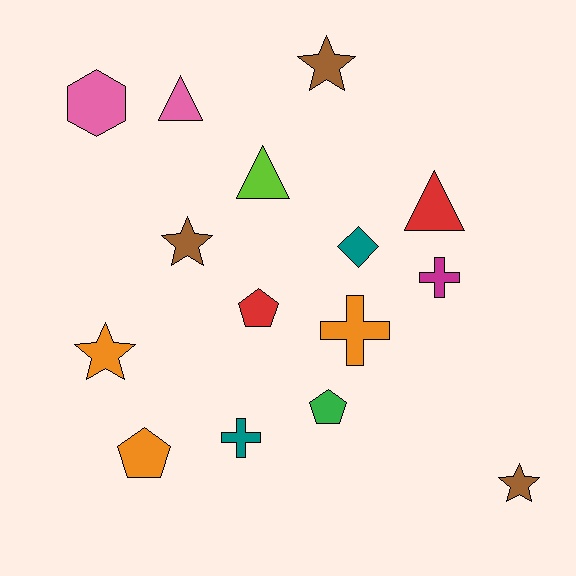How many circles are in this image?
There are no circles.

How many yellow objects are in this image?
There are no yellow objects.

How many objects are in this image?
There are 15 objects.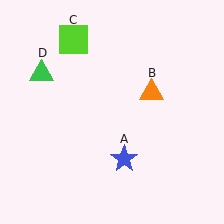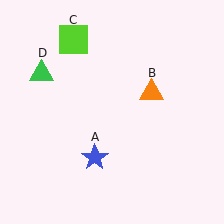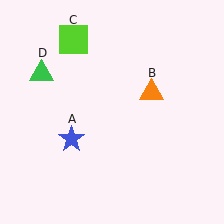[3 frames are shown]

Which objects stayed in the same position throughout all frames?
Orange triangle (object B) and lime square (object C) and green triangle (object D) remained stationary.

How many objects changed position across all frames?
1 object changed position: blue star (object A).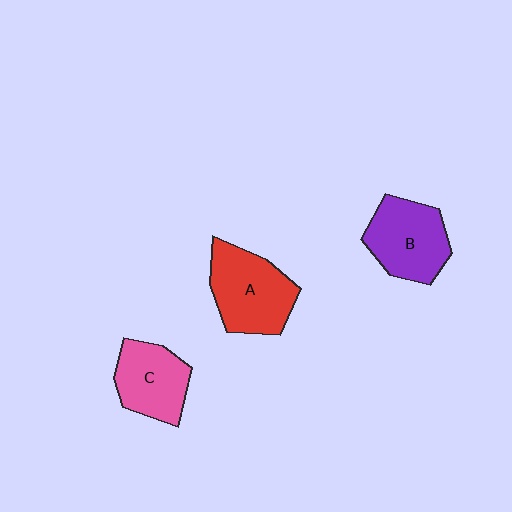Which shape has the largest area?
Shape A (red).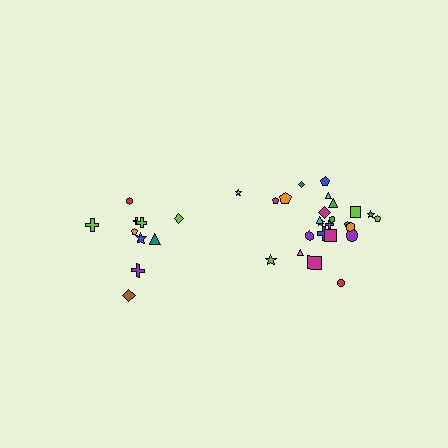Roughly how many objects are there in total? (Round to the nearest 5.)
Roughly 35 objects in total.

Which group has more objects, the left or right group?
The right group.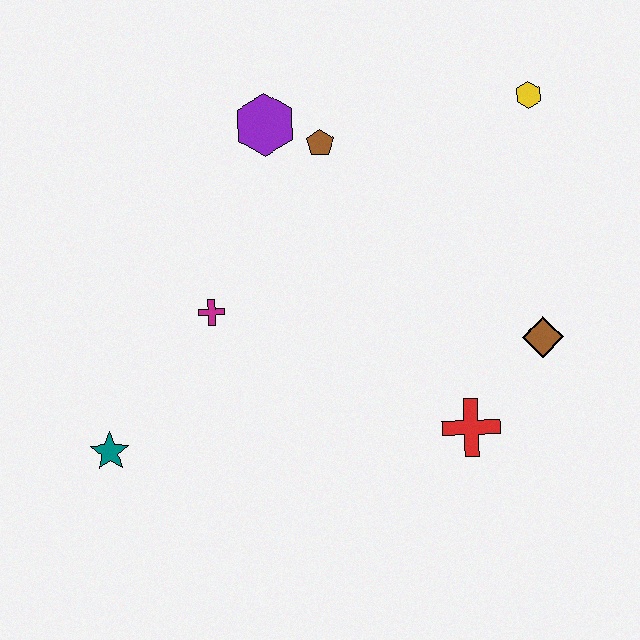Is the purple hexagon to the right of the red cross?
No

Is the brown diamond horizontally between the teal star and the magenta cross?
No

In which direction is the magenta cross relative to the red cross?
The magenta cross is to the left of the red cross.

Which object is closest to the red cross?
The brown diamond is closest to the red cross.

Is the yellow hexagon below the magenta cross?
No